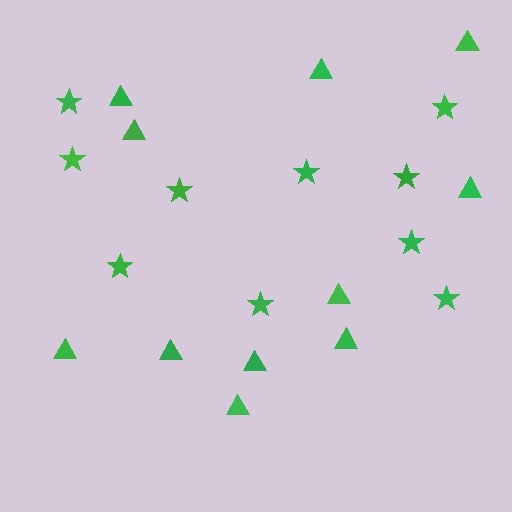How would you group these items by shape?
There are 2 groups: one group of stars (10) and one group of triangles (11).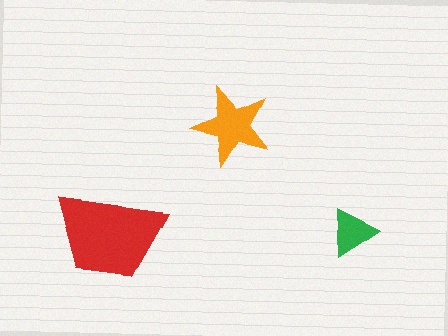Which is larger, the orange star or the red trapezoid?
The red trapezoid.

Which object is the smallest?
The green triangle.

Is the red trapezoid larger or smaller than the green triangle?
Larger.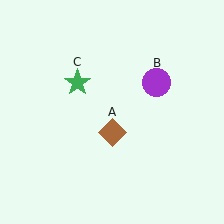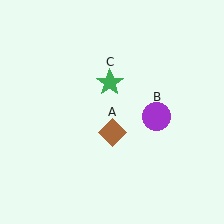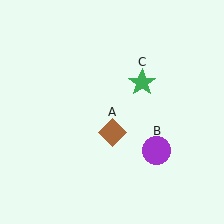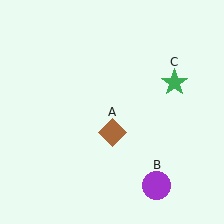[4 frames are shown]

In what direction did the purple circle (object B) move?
The purple circle (object B) moved down.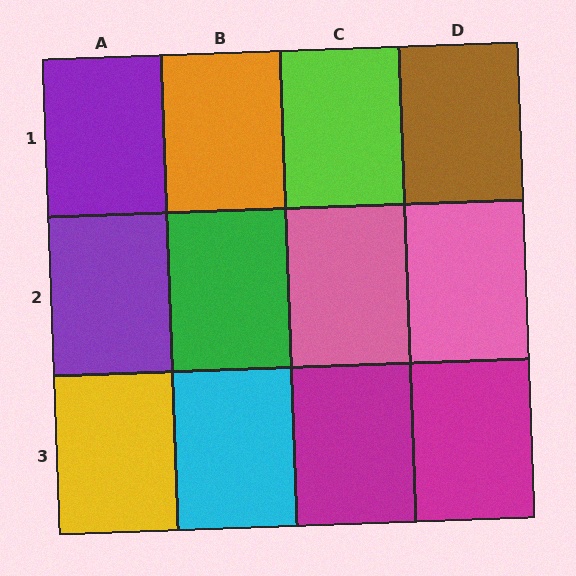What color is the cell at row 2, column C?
Pink.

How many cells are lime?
1 cell is lime.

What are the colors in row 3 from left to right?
Yellow, cyan, magenta, magenta.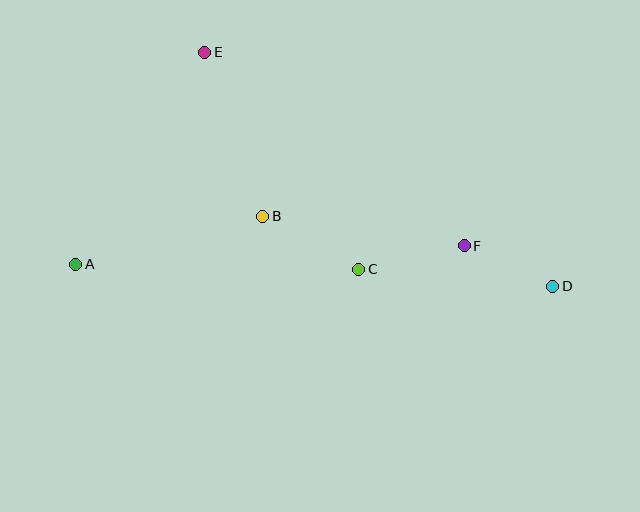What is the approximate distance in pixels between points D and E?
The distance between D and E is approximately 419 pixels.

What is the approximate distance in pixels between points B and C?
The distance between B and C is approximately 110 pixels.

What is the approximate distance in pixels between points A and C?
The distance between A and C is approximately 283 pixels.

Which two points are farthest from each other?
Points A and D are farthest from each other.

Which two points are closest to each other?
Points D and F are closest to each other.